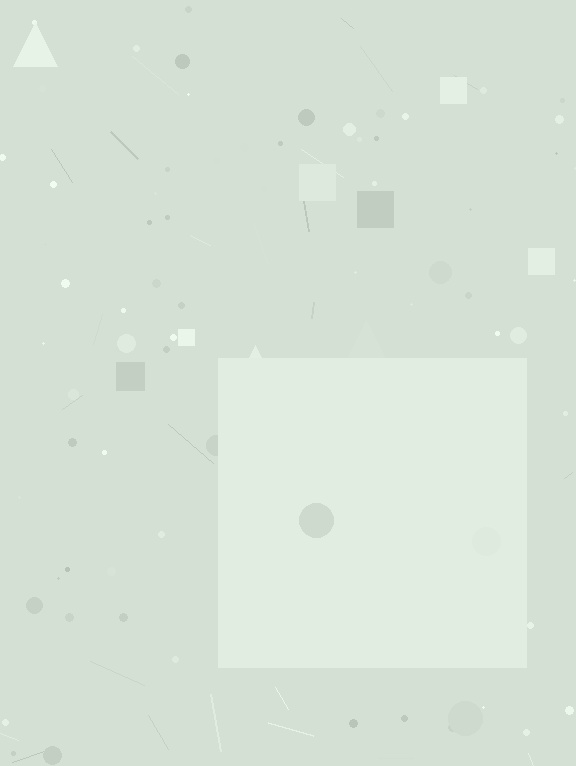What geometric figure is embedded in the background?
A square is embedded in the background.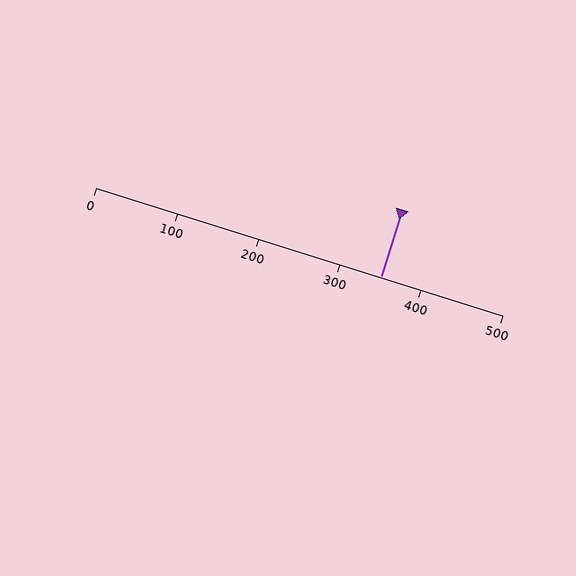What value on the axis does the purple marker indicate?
The marker indicates approximately 350.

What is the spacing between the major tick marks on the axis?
The major ticks are spaced 100 apart.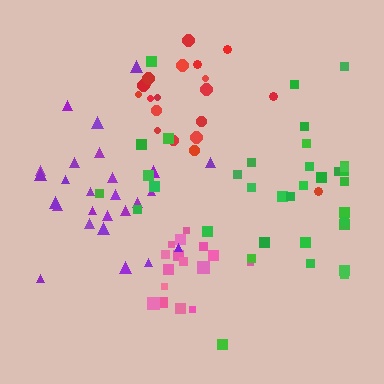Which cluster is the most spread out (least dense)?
Green.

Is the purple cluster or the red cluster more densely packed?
Red.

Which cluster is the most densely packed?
Pink.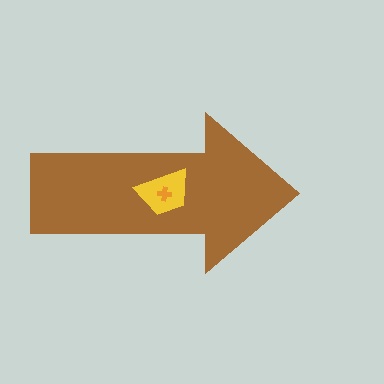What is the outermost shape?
The brown arrow.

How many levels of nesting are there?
3.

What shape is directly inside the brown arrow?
The yellow trapezoid.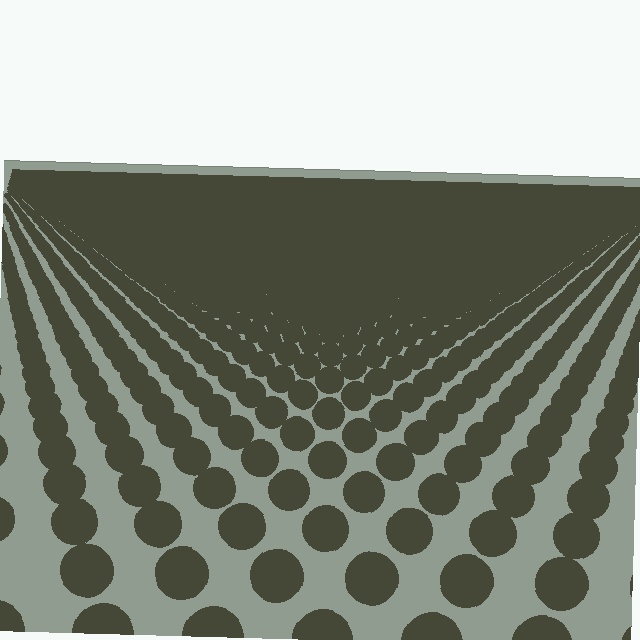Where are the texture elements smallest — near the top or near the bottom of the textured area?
Near the top.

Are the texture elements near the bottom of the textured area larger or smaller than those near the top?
Larger. Near the bottom, elements are closer to the viewer and appear at a bigger on-screen size.